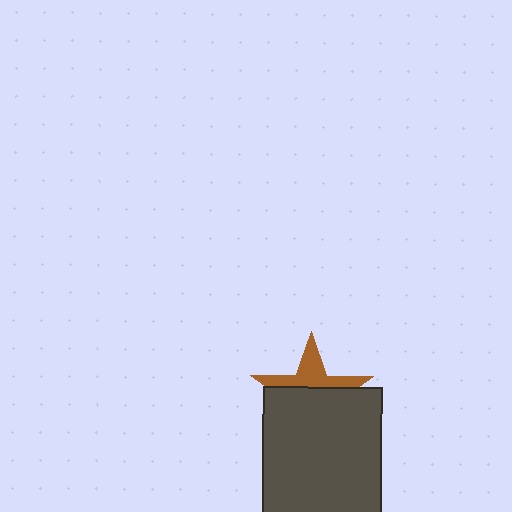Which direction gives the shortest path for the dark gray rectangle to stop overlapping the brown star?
Moving down gives the shortest separation.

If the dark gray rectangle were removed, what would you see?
You would see the complete brown star.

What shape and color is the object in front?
The object in front is a dark gray rectangle.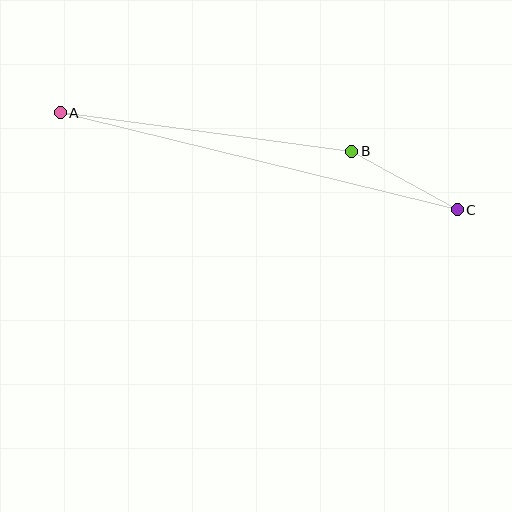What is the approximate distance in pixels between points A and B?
The distance between A and B is approximately 294 pixels.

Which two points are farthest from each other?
Points A and C are farthest from each other.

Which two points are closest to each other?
Points B and C are closest to each other.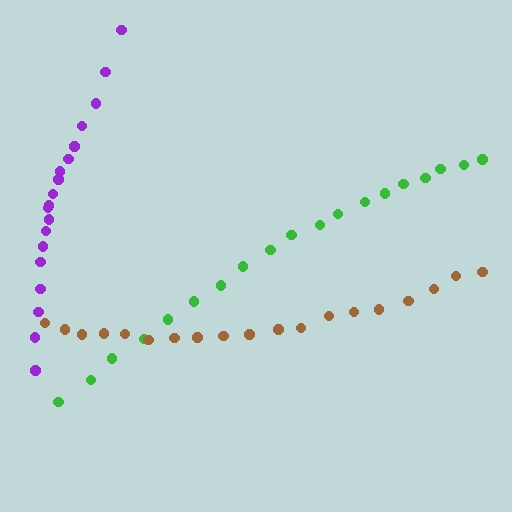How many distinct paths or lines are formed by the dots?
There are 3 distinct paths.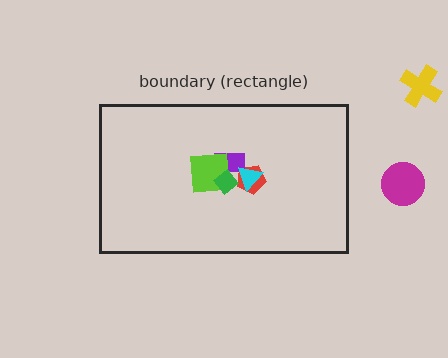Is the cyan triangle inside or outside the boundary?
Inside.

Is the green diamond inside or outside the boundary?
Inside.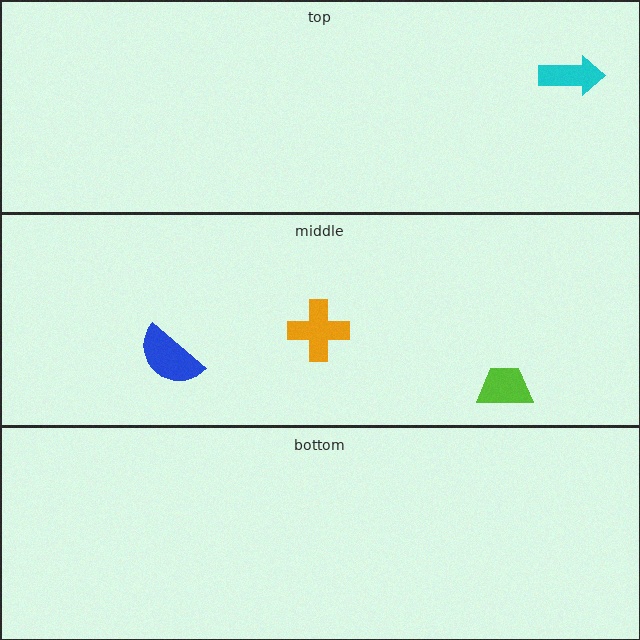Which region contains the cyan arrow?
The top region.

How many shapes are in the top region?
1.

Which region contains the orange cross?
The middle region.